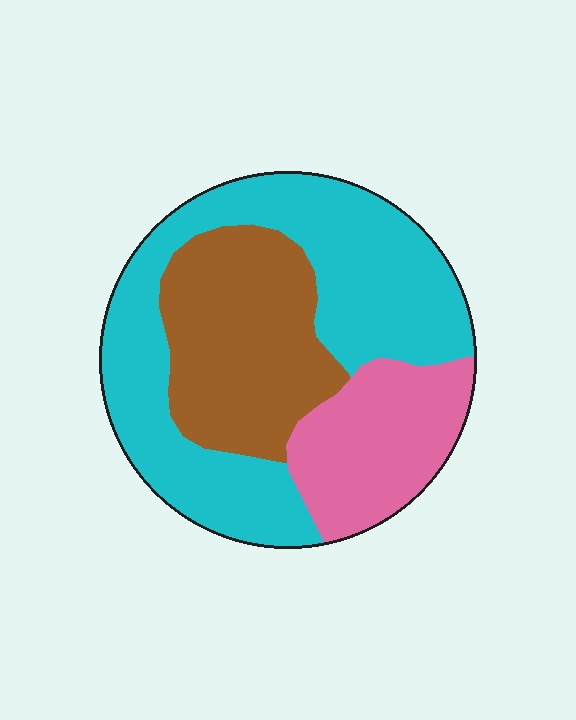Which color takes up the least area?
Pink, at roughly 20%.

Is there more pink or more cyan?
Cyan.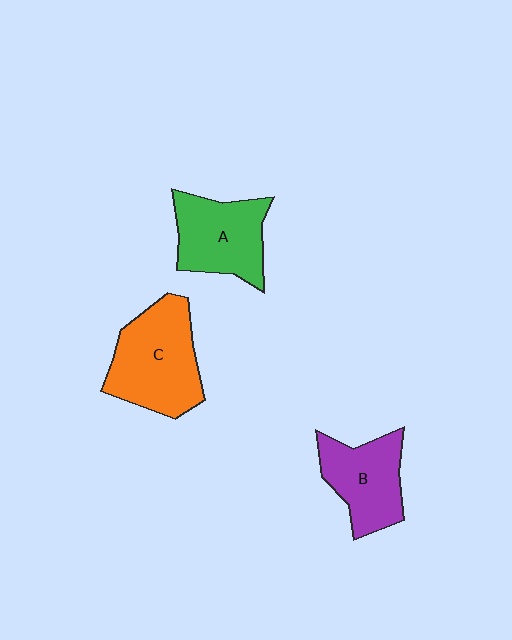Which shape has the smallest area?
Shape B (purple).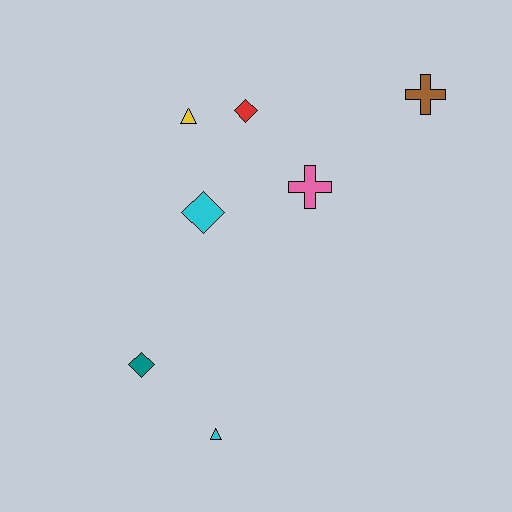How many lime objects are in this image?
There are no lime objects.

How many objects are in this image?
There are 7 objects.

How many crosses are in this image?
There are 2 crosses.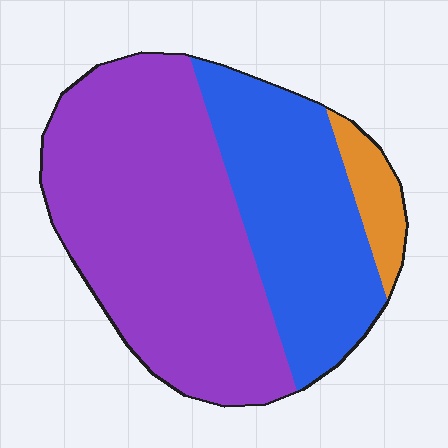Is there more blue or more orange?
Blue.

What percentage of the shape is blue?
Blue takes up about one third (1/3) of the shape.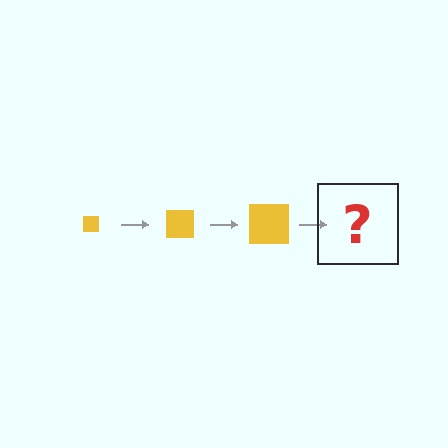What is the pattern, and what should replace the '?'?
The pattern is that the square gets progressively larger each step. The '?' should be a yellow square, larger than the previous one.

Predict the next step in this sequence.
The next step is a yellow square, larger than the previous one.